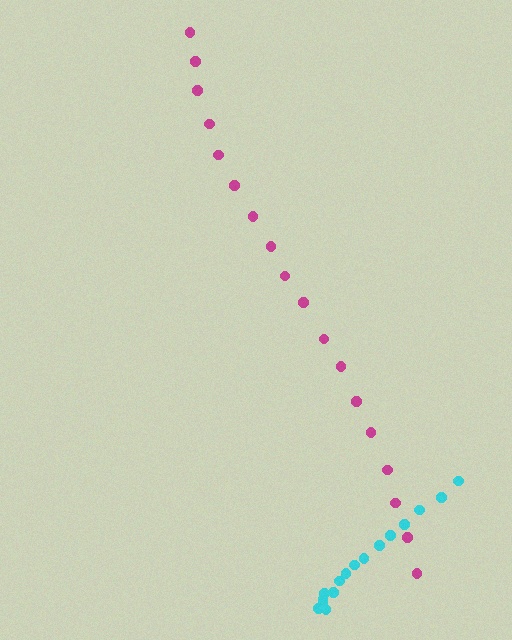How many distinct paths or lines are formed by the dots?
There are 2 distinct paths.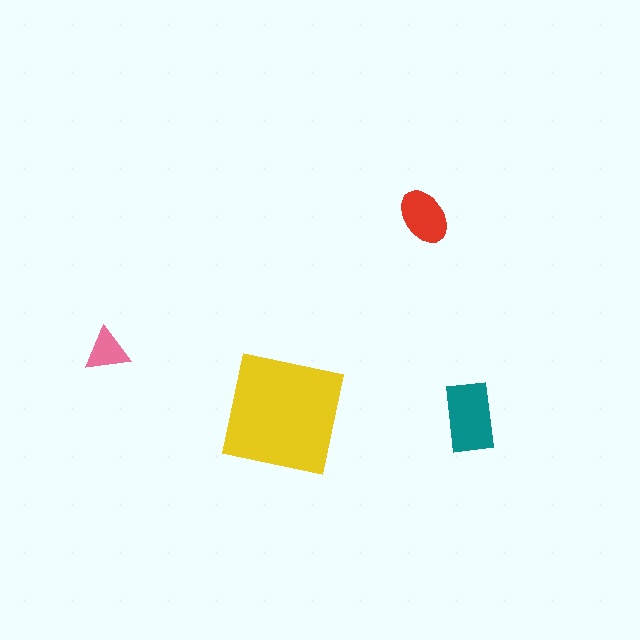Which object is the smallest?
The pink triangle.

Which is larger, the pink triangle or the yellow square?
The yellow square.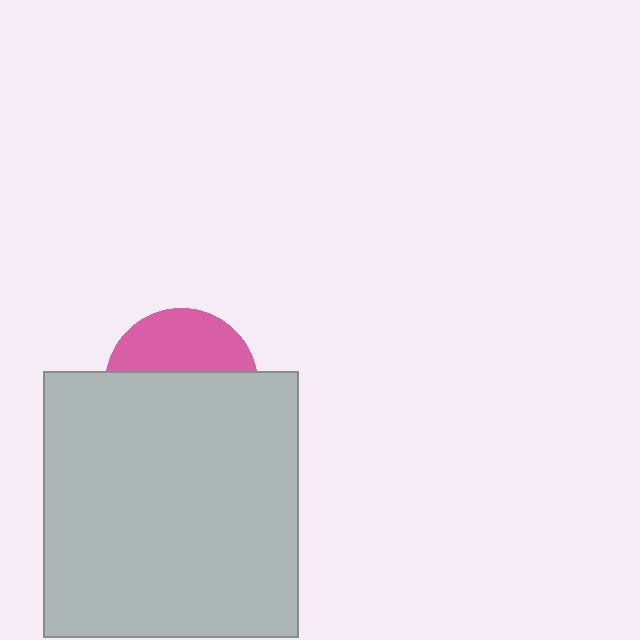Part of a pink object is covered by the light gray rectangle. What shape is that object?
It is a circle.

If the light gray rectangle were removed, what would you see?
You would see the complete pink circle.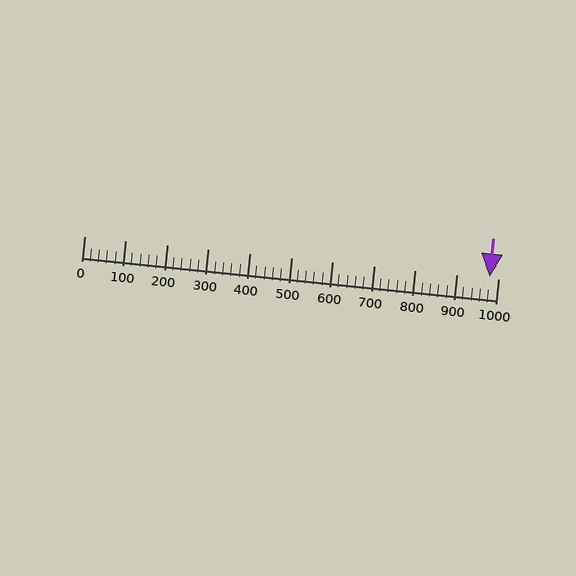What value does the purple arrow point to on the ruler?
The purple arrow points to approximately 980.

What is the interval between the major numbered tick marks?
The major tick marks are spaced 100 units apart.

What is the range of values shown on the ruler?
The ruler shows values from 0 to 1000.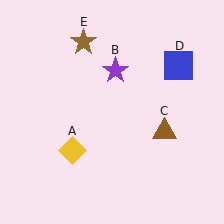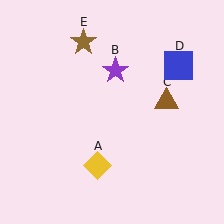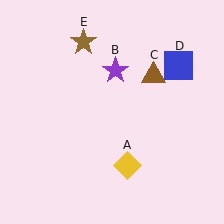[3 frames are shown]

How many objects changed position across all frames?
2 objects changed position: yellow diamond (object A), brown triangle (object C).